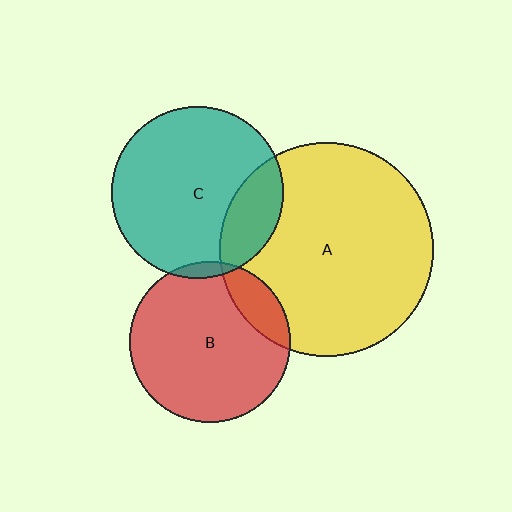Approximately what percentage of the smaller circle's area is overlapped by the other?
Approximately 15%.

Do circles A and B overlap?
Yes.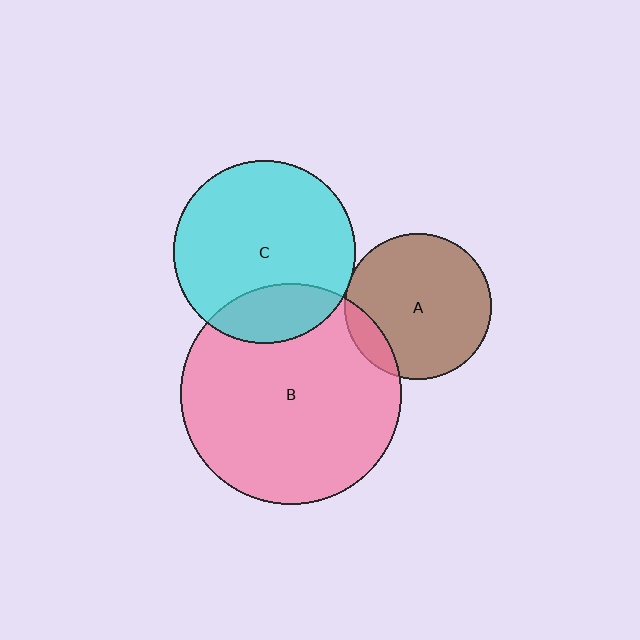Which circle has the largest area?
Circle B (pink).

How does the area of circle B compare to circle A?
Approximately 2.3 times.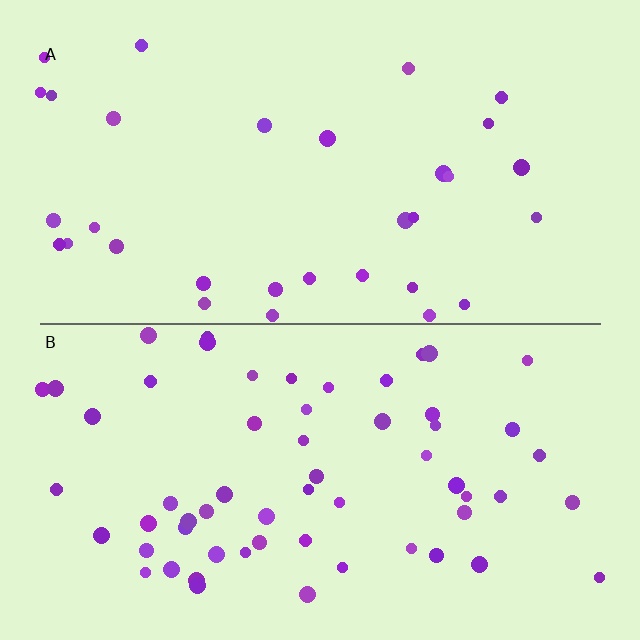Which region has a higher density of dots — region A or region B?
B (the bottom).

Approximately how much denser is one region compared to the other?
Approximately 1.9× — region B over region A.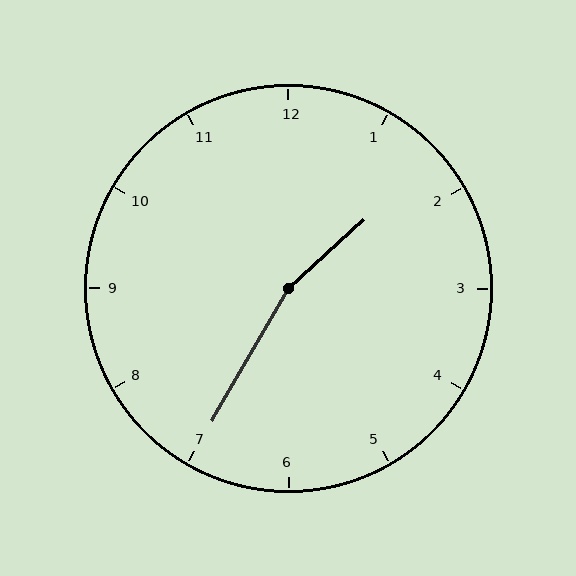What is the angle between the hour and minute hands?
Approximately 162 degrees.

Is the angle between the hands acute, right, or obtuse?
It is obtuse.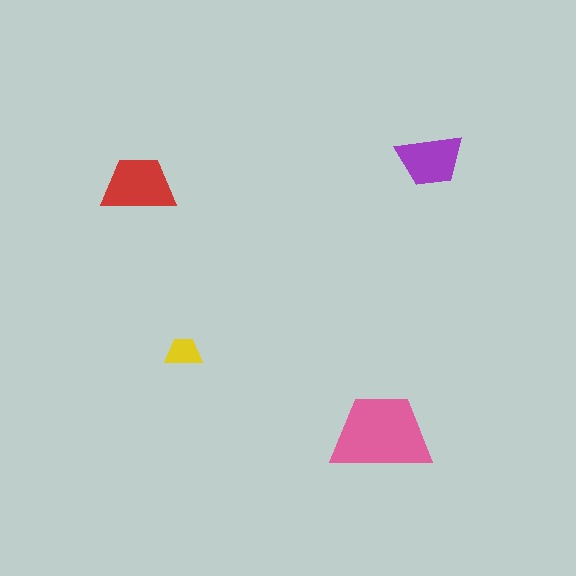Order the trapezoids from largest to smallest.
the pink one, the red one, the purple one, the yellow one.